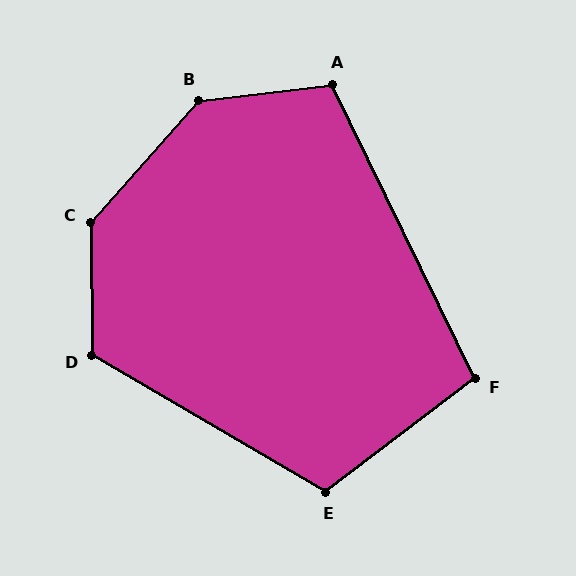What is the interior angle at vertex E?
Approximately 112 degrees (obtuse).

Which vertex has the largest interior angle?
C, at approximately 138 degrees.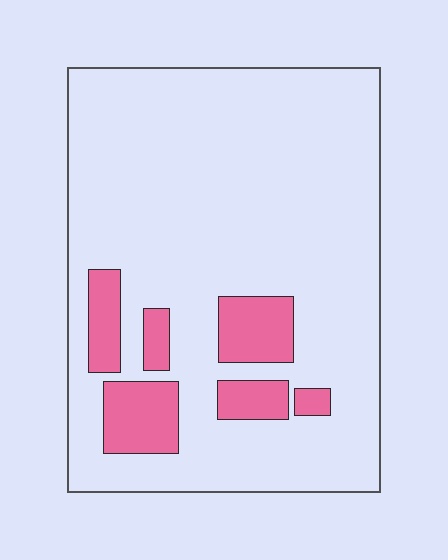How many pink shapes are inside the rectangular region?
6.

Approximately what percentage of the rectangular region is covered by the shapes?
Approximately 15%.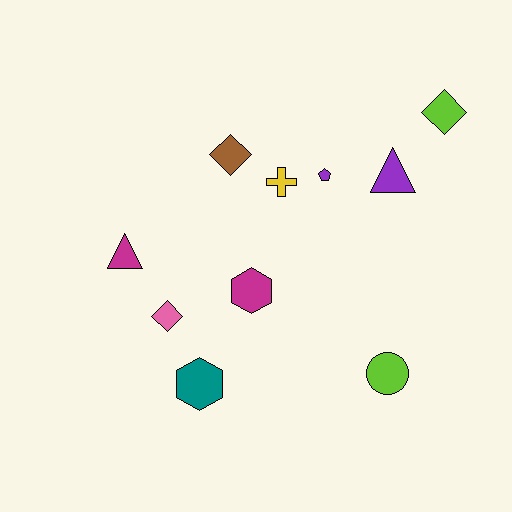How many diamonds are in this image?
There are 3 diamonds.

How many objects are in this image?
There are 10 objects.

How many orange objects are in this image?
There are no orange objects.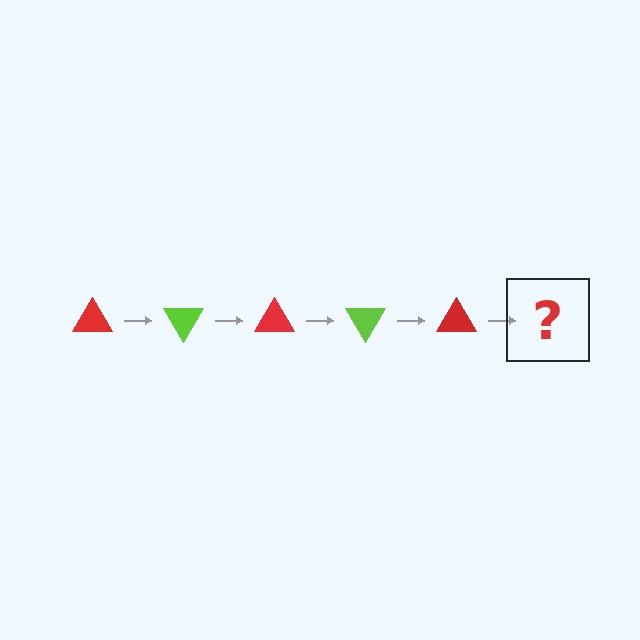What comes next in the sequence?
The next element should be a lime triangle, rotated 300 degrees from the start.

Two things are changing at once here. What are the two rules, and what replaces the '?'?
The two rules are that it rotates 60 degrees each step and the color cycles through red and lime. The '?' should be a lime triangle, rotated 300 degrees from the start.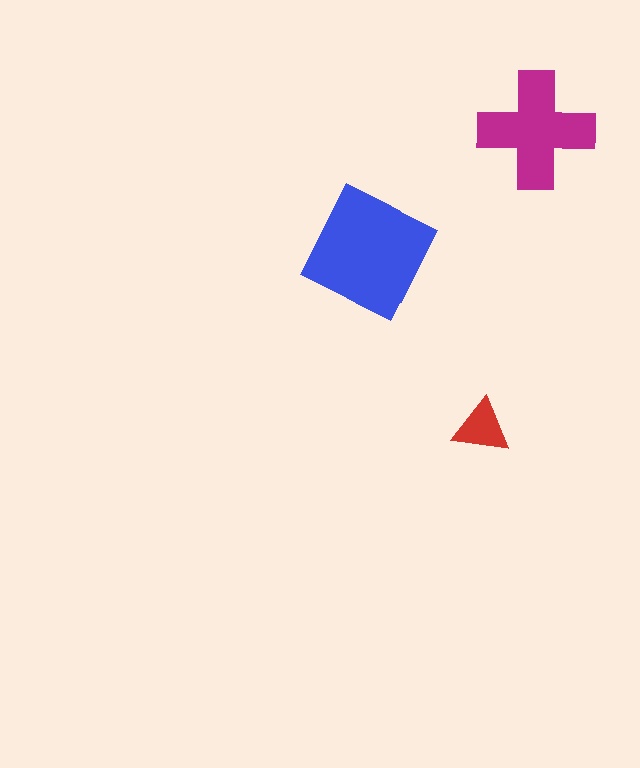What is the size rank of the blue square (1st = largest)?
1st.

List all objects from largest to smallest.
The blue square, the magenta cross, the red triangle.